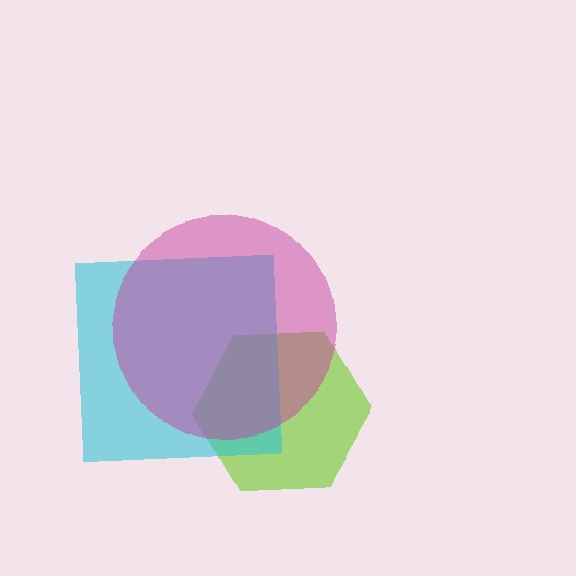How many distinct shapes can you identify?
There are 3 distinct shapes: a lime hexagon, a cyan square, a magenta circle.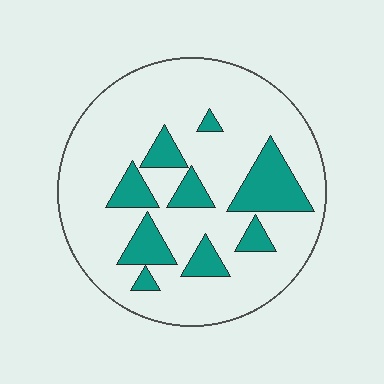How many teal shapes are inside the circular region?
9.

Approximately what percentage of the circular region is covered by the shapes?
Approximately 20%.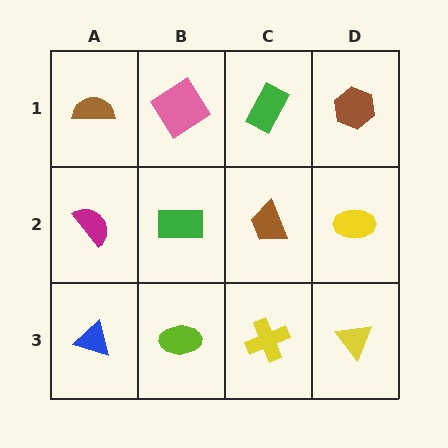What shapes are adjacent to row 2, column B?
A pink diamond (row 1, column B), a lime ellipse (row 3, column B), a magenta semicircle (row 2, column A), a brown trapezoid (row 2, column C).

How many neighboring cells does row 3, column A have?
2.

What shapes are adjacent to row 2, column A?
A brown semicircle (row 1, column A), a blue triangle (row 3, column A), a green rectangle (row 2, column B).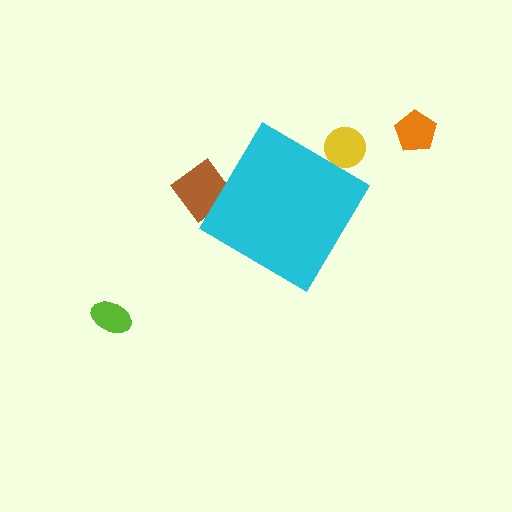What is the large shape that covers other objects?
A cyan diamond.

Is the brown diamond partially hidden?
Yes, the brown diamond is partially hidden behind the cyan diamond.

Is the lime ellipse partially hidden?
No, the lime ellipse is fully visible.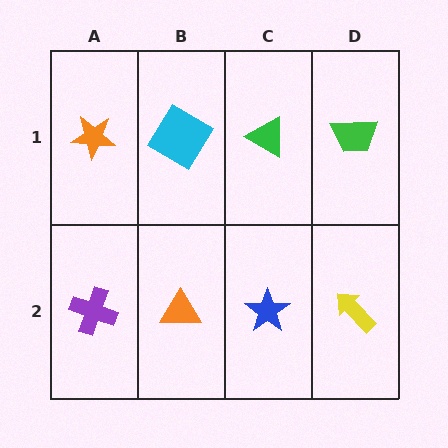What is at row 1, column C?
A green triangle.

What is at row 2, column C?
A blue star.